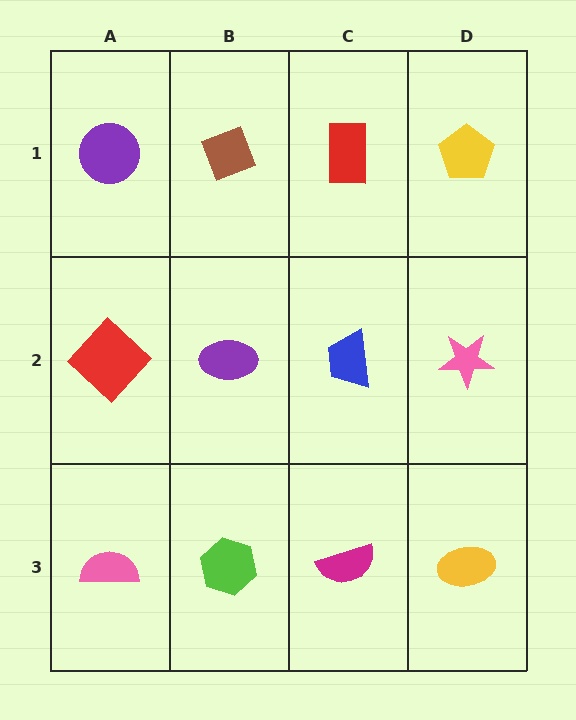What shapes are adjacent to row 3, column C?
A blue trapezoid (row 2, column C), a lime hexagon (row 3, column B), a yellow ellipse (row 3, column D).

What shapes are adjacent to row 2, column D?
A yellow pentagon (row 1, column D), a yellow ellipse (row 3, column D), a blue trapezoid (row 2, column C).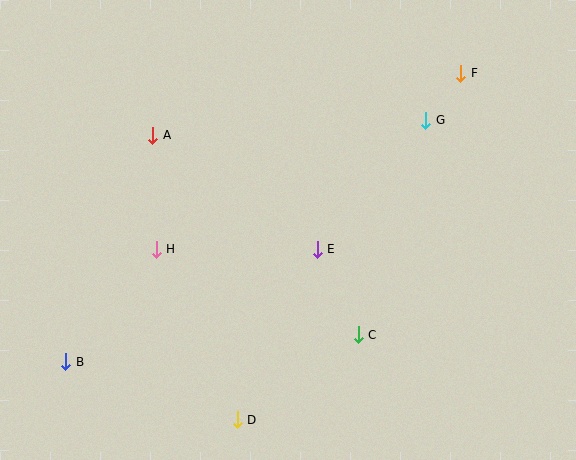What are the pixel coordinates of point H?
Point H is at (156, 249).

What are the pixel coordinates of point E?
Point E is at (317, 249).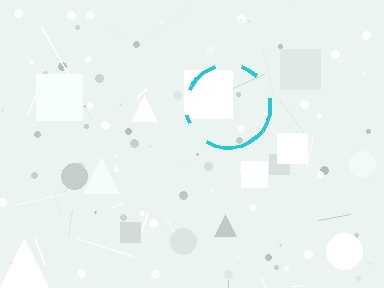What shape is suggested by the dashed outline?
The dashed outline suggests a circle.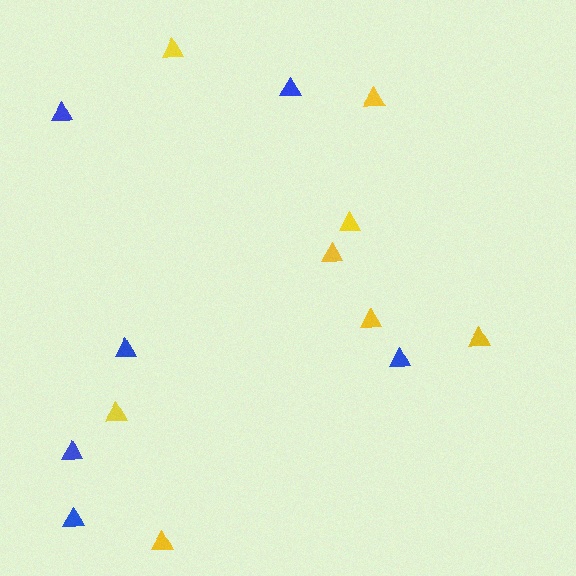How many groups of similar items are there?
There are 2 groups: one group of yellow triangles (8) and one group of blue triangles (6).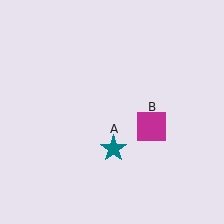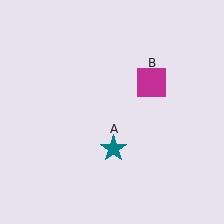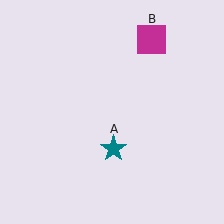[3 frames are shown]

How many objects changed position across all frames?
1 object changed position: magenta square (object B).